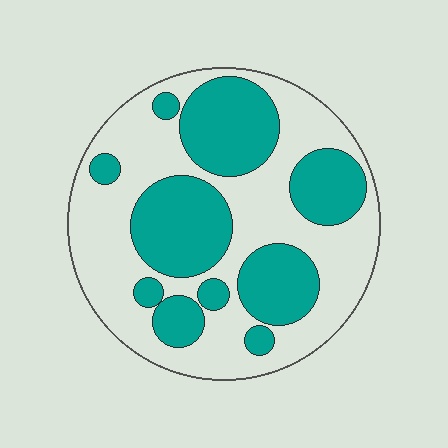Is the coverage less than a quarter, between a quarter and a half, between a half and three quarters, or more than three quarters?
Between a quarter and a half.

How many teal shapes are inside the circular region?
10.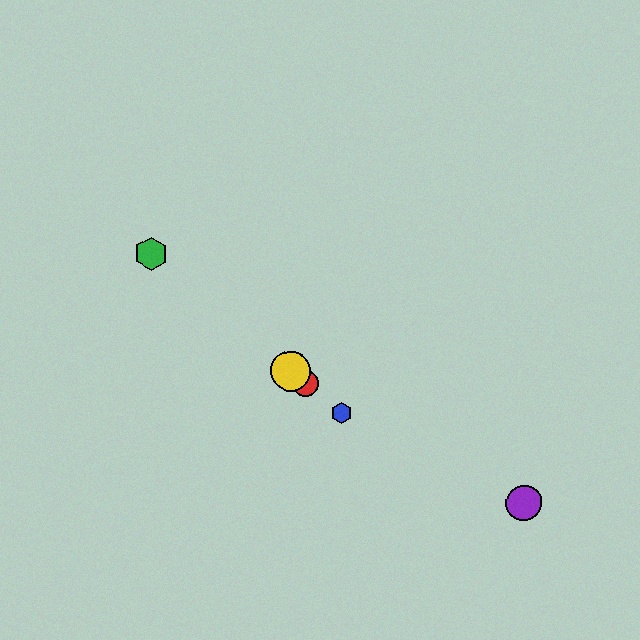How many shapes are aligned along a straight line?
4 shapes (the red circle, the blue hexagon, the green hexagon, the yellow circle) are aligned along a straight line.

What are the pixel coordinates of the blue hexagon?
The blue hexagon is at (341, 413).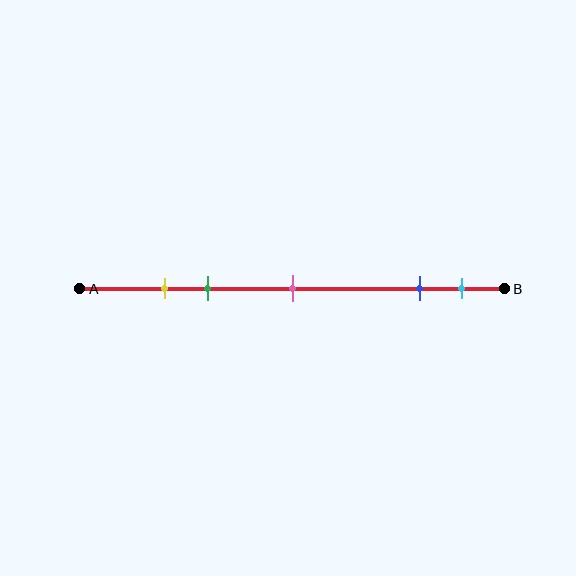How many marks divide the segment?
There are 5 marks dividing the segment.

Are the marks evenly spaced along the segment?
No, the marks are not evenly spaced.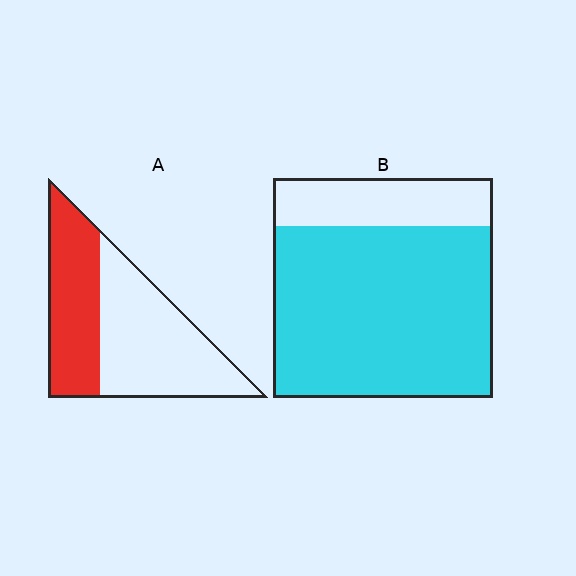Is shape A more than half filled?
No.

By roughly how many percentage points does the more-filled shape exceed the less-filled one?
By roughly 35 percentage points (B over A).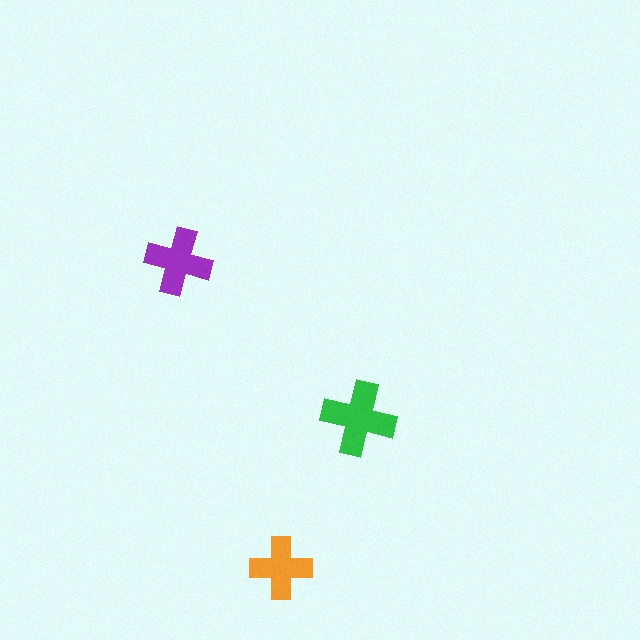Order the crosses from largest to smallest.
the green one, the purple one, the orange one.